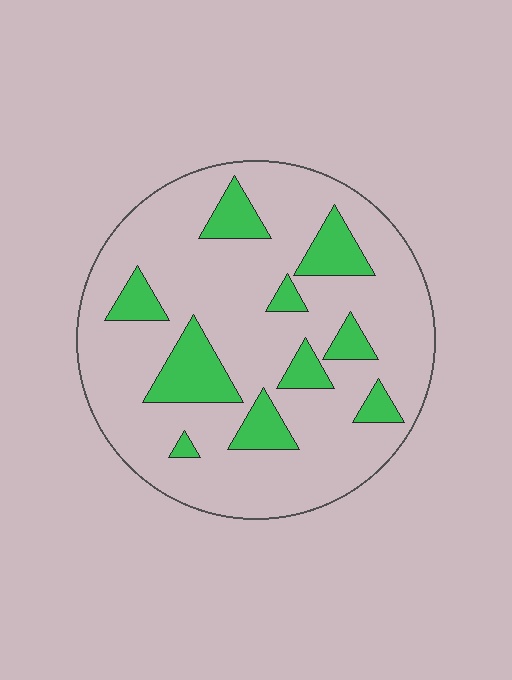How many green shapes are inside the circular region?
10.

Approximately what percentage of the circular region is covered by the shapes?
Approximately 20%.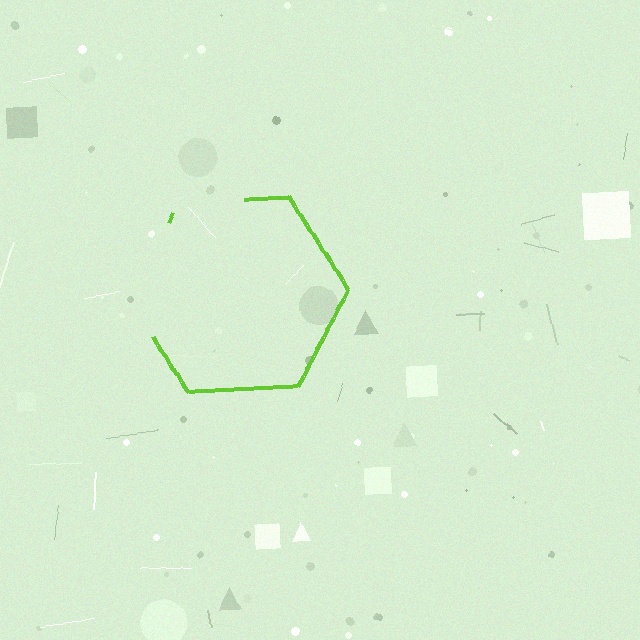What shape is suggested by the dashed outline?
The dashed outline suggests a hexagon.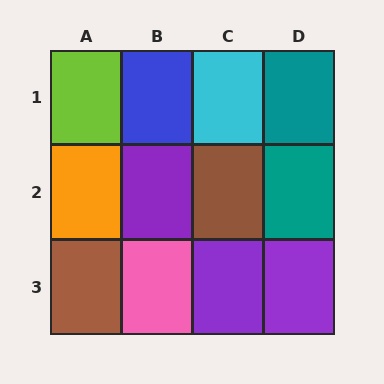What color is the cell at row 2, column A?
Orange.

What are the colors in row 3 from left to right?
Brown, pink, purple, purple.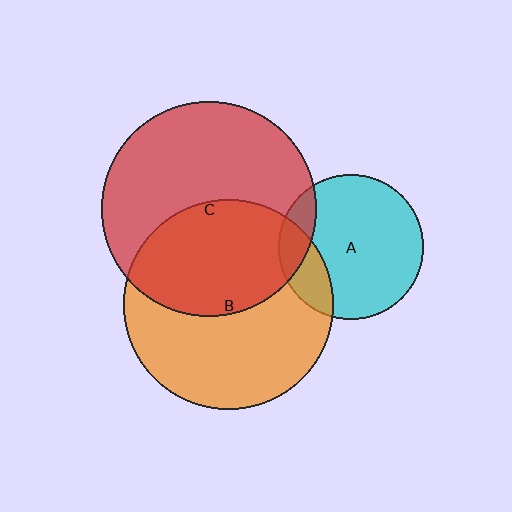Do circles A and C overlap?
Yes.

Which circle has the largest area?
Circle C (red).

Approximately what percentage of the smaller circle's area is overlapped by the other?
Approximately 15%.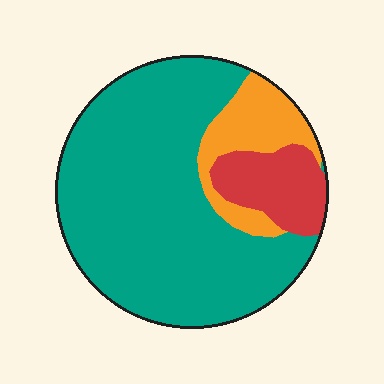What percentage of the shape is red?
Red covers 13% of the shape.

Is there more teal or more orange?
Teal.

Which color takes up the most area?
Teal, at roughly 75%.